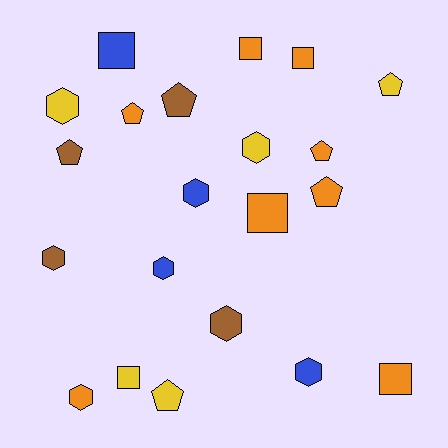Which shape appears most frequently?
Hexagon, with 8 objects.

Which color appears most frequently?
Orange, with 8 objects.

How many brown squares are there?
There are no brown squares.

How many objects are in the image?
There are 21 objects.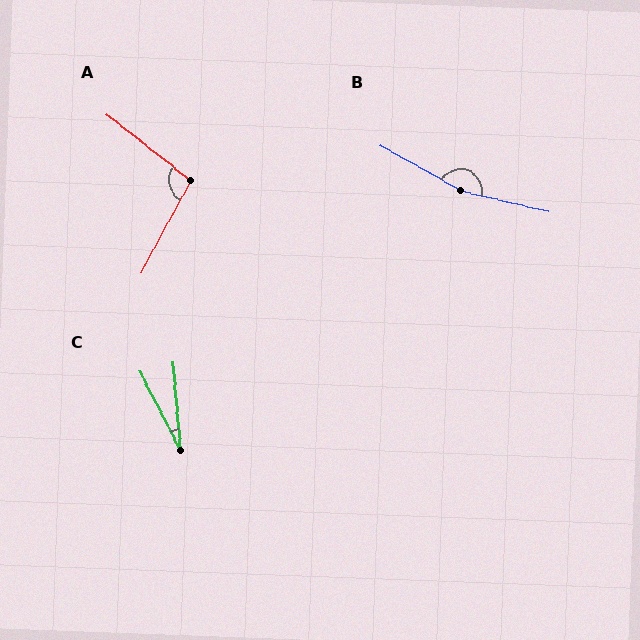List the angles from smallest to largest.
C (23°), A (100°), B (164°).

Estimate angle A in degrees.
Approximately 100 degrees.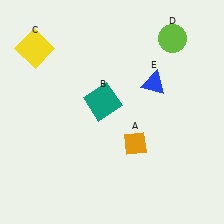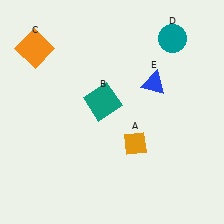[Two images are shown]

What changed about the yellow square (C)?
In Image 1, C is yellow. In Image 2, it changed to orange.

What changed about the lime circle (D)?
In Image 1, D is lime. In Image 2, it changed to teal.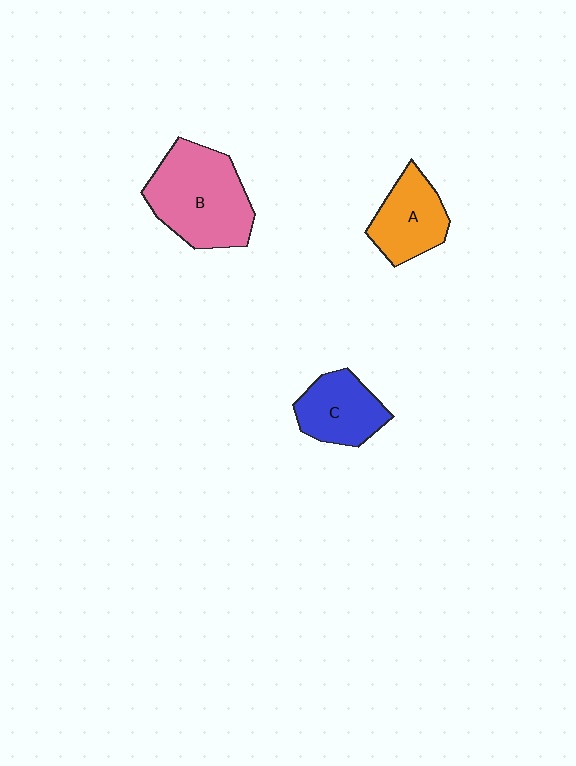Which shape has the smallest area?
Shape C (blue).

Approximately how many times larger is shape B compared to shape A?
Approximately 1.6 times.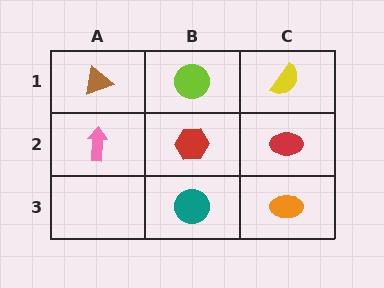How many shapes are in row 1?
3 shapes.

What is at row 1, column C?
A yellow semicircle.